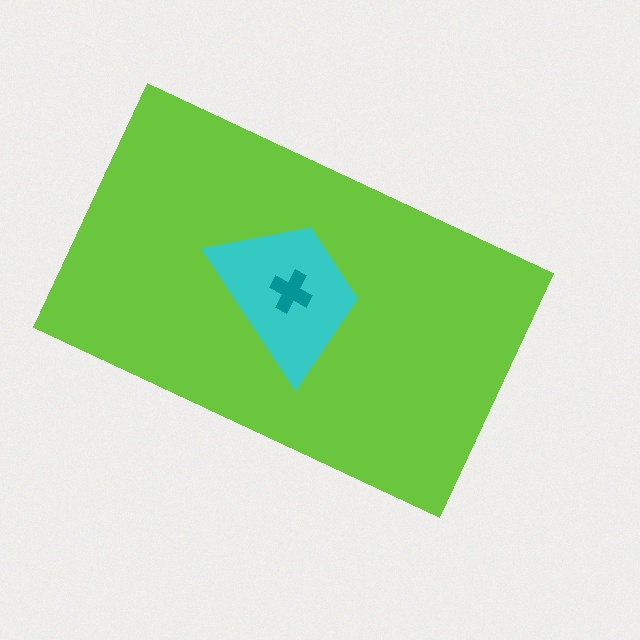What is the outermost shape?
The lime rectangle.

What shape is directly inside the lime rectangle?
The cyan trapezoid.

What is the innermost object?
The teal cross.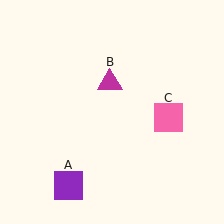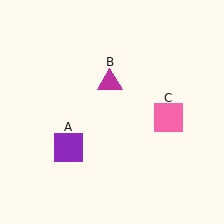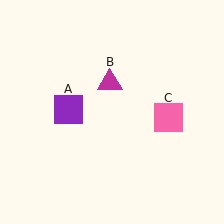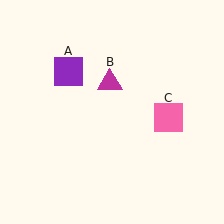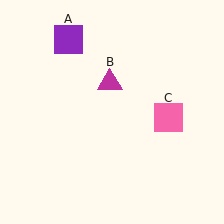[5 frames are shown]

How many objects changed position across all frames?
1 object changed position: purple square (object A).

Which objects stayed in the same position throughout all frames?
Magenta triangle (object B) and pink square (object C) remained stationary.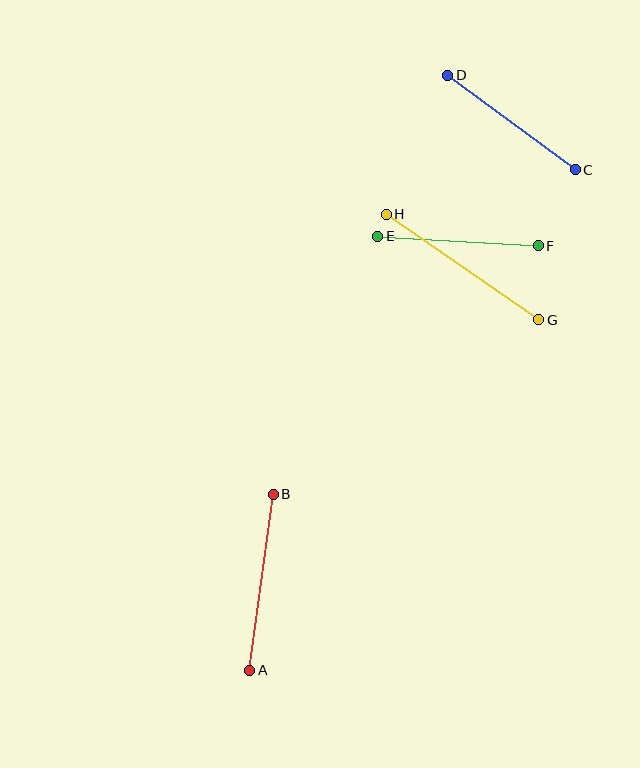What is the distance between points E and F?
The distance is approximately 161 pixels.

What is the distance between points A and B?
The distance is approximately 178 pixels.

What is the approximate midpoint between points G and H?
The midpoint is at approximately (463, 267) pixels.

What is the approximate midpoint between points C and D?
The midpoint is at approximately (511, 122) pixels.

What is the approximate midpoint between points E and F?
The midpoint is at approximately (458, 241) pixels.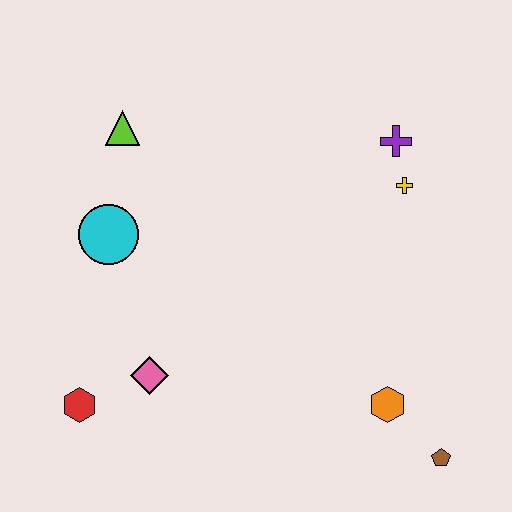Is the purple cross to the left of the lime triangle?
No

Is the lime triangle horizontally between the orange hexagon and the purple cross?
No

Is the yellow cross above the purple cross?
No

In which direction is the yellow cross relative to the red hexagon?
The yellow cross is to the right of the red hexagon.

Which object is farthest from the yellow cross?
The red hexagon is farthest from the yellow cross.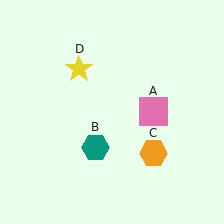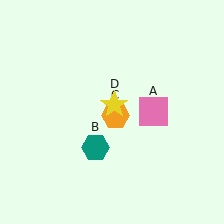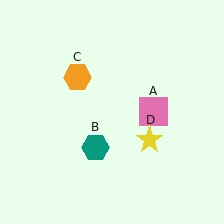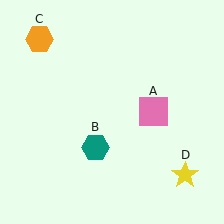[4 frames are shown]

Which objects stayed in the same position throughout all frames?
Pink square (object A) and teal hexagon (object B) remained stationary.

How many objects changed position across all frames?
2 objects changed position: orange hexagon (object C), yellow star (object D).